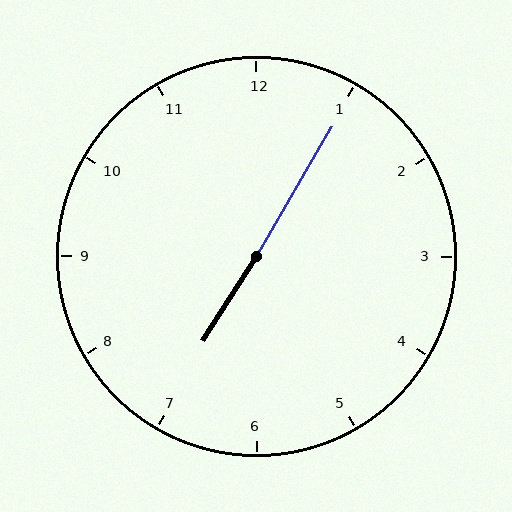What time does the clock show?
7:05.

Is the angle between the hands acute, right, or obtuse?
It is obtuse.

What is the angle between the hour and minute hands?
Approximately 178 degrees.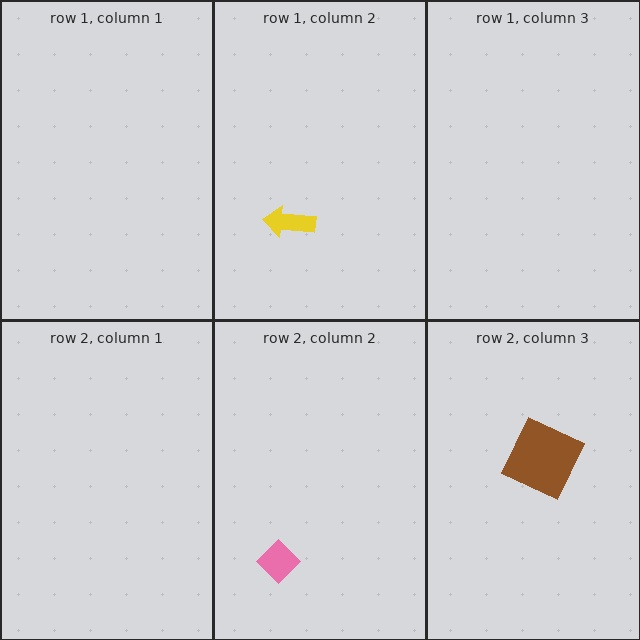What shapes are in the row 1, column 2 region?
The yellow arrow.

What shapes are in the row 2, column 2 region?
The pink diamond.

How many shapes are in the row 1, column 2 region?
1.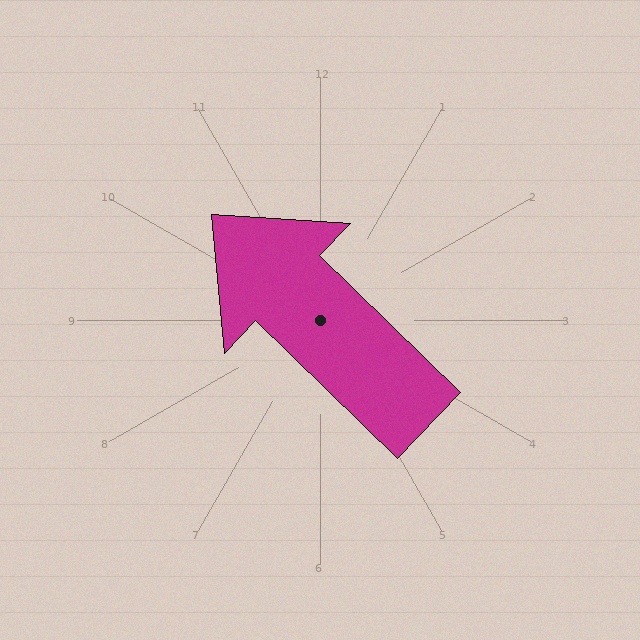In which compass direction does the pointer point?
Northwest.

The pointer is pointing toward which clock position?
Roughly 10 o'clock.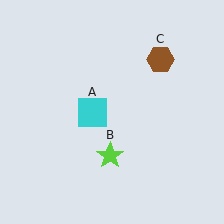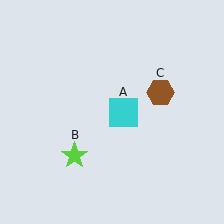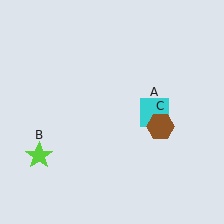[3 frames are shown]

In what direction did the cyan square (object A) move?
The cyan square (object A) moved right.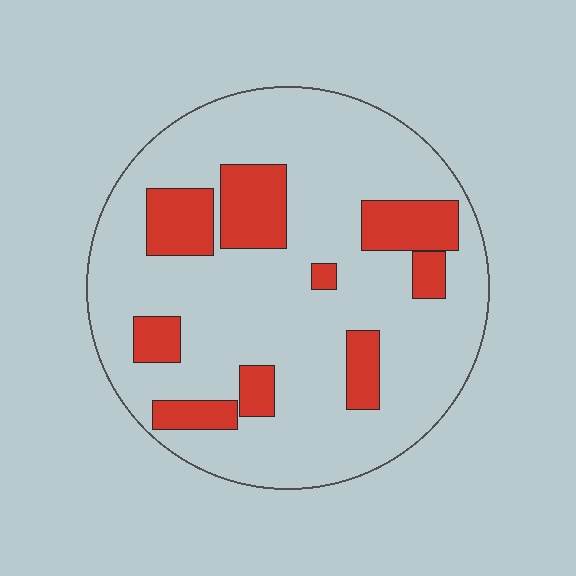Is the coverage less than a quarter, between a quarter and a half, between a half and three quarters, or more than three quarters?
Less than a quarter.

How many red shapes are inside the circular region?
9.